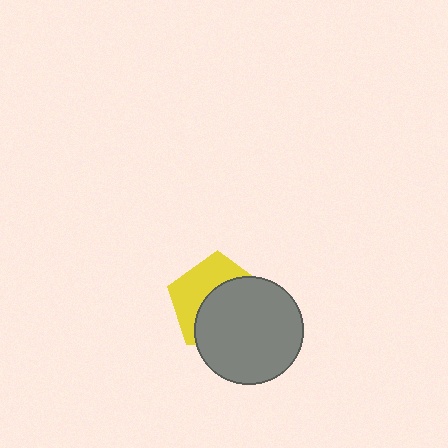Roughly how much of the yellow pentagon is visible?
A small part of it is visible (roughly 43%).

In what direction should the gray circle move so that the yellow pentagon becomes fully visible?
The gray circle should move toward the lower-right. That is the shortest direction to clear the overlap and leave the yellow pentagon fully visible.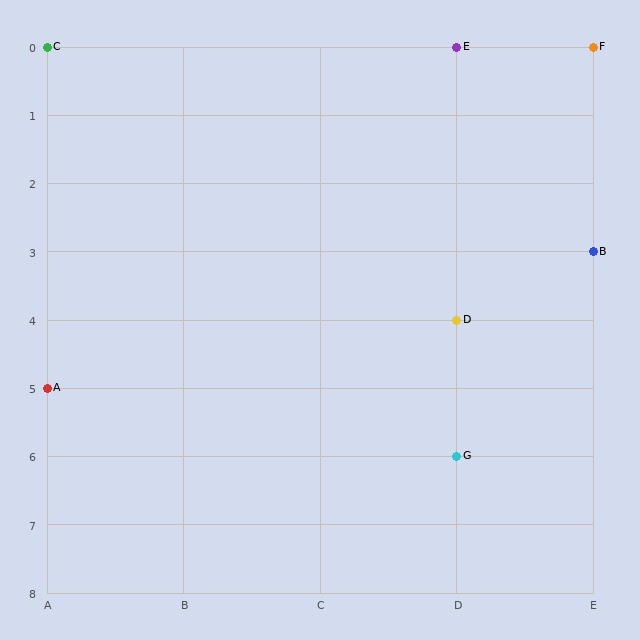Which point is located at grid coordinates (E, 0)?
Point F is at (E, 0).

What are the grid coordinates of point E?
Point E is at grid coordinates (D, 0).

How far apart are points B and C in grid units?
Points B and C are 4 columns and 3 rows apart (about 5.0 grid units diagonally).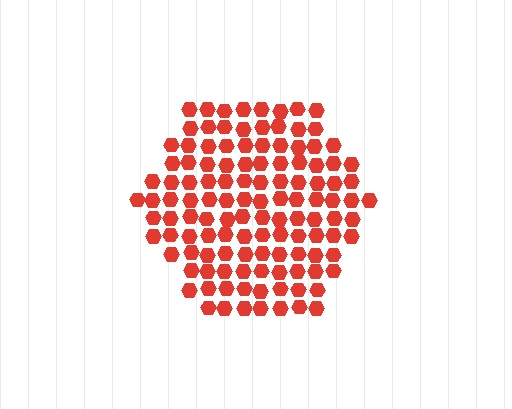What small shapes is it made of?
It is made of small hexagons.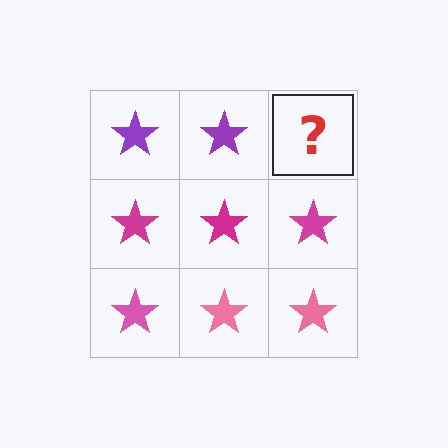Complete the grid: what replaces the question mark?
The question mark should be replaced with a purple star.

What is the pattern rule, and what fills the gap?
The rule is that each row has a consistent color. The gap should be filled with a purple star.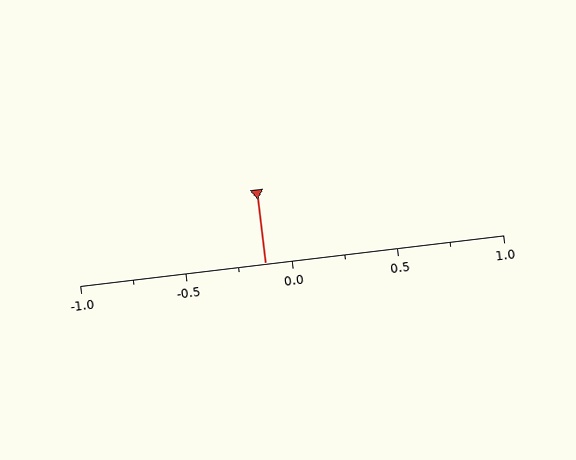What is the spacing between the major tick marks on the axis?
The major ticks are spaced 0.5 apart.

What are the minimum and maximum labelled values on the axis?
The axis runs from -1.0 to 1.0.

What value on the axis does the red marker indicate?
The marker indicates approximately -0.12.